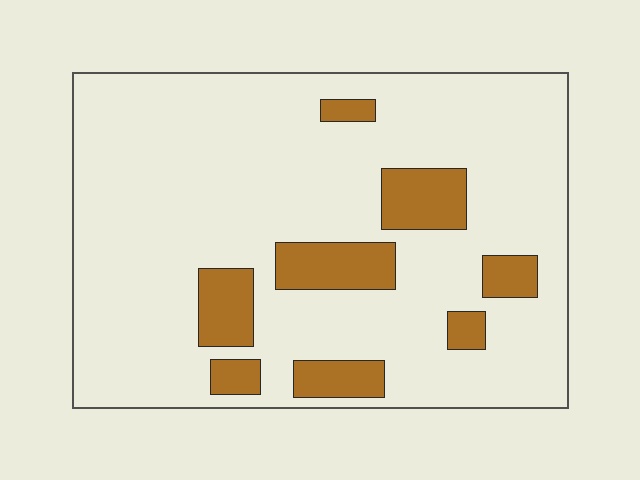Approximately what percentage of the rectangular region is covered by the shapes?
Approximately 15%.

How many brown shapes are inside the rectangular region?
8.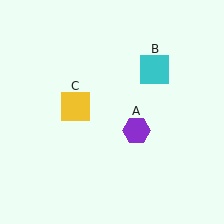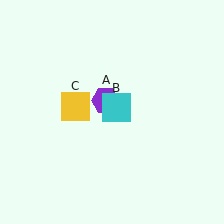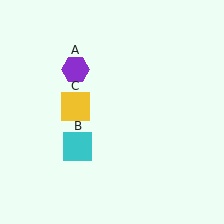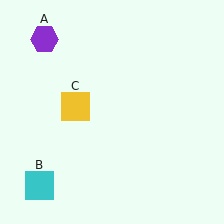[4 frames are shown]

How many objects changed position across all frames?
2 objects changed position: purple hexagon (object A), cyan square (object B).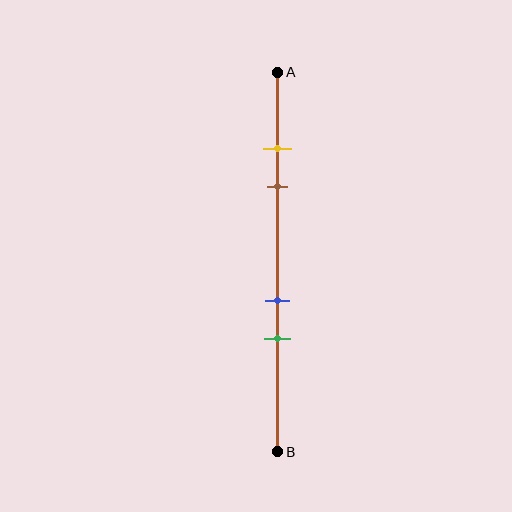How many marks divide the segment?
There are 4 marks dividing the segment.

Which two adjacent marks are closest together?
The yellow and brown marks are the closest adjacent pair.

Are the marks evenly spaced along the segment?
No, the marks are not evenly spaced.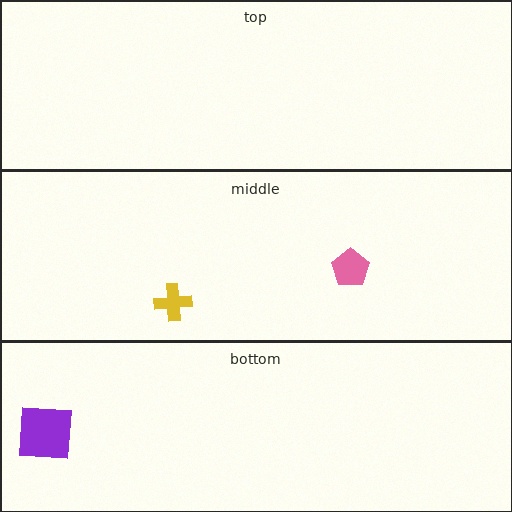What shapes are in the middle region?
The pink pentagon, the yellow cross.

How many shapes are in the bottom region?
1.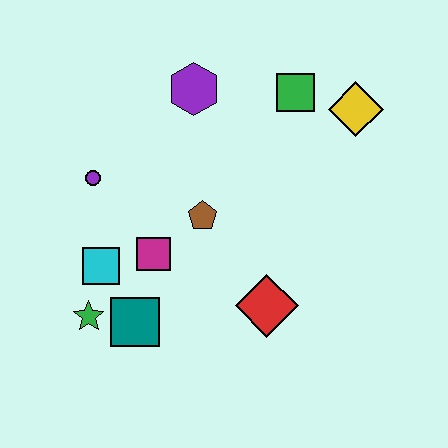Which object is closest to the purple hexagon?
The green square is closest to the purple hexagon.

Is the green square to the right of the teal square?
Yes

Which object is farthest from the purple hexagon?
The green star is farthest from the purple hexagon.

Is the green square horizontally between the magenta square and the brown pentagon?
No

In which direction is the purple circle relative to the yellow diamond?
The purple circle is to the left of the yellow diamond.